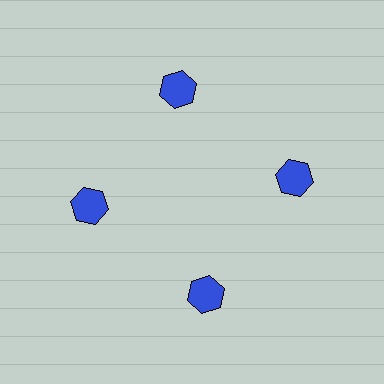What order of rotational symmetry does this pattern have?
This pattern has 4-fold rotational symmetry.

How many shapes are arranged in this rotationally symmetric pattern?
There are 4 shapes, arranged in 4 groups of 1.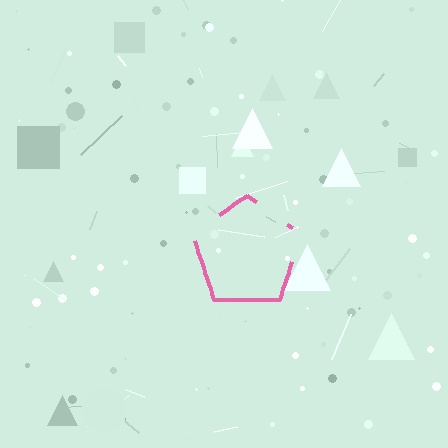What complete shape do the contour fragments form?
The contour fragments form a pentagon.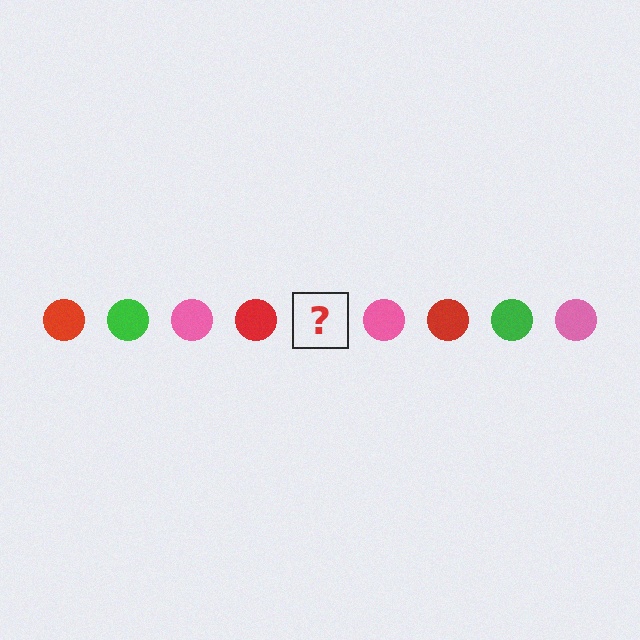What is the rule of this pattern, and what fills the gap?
The rule is that the pattern cycles through red, green, pink circles. The gap should be filled with a green circle.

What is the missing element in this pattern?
The missing element is a green circle.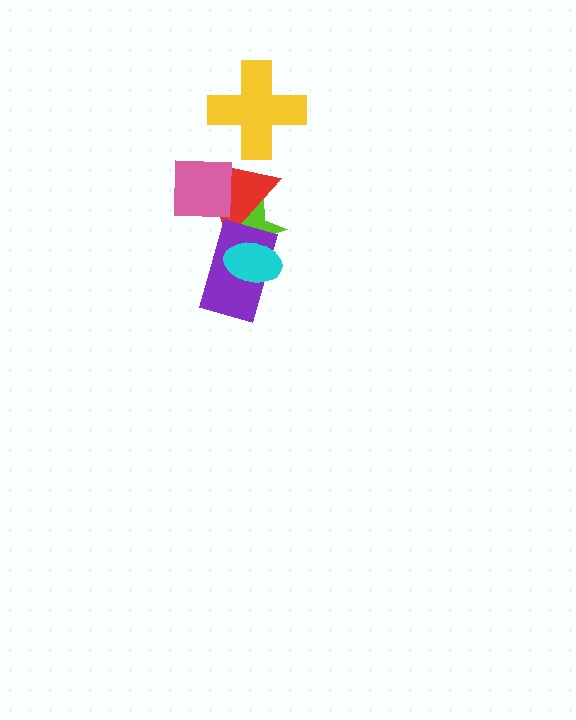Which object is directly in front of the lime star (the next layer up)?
The red triangle is directly in front of the lime star.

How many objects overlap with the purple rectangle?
3 objects overlap with the purple rectangle.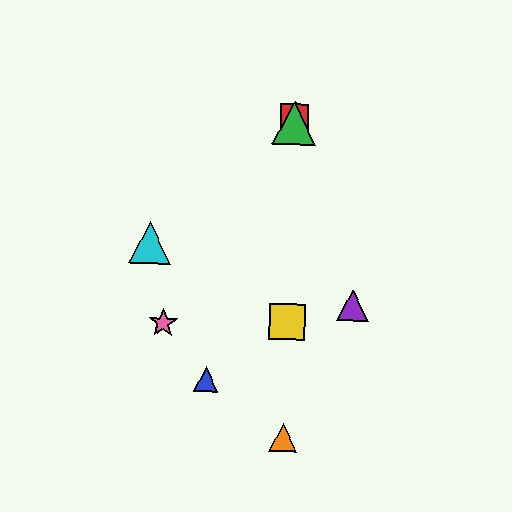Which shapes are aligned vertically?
The red square, the green triangle, the yellow square, the orange triangle are aligned vertically.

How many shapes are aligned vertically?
4 shapes (the red square, the green triangle, the yellow square, the orange triangle) are aligned vertically.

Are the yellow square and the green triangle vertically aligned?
Yes, both are at x≈287.